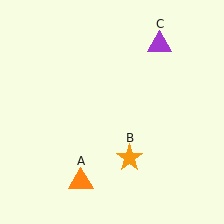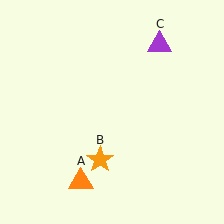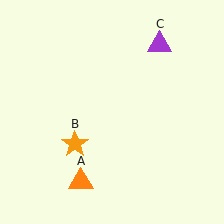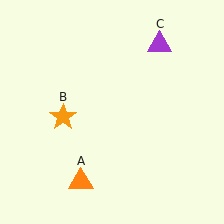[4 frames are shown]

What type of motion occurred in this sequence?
The orange star (object B) rotated clockwise around the center of the scene.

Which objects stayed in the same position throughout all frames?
Orange triangle (object A) and purple triangle (object C) remained stationary.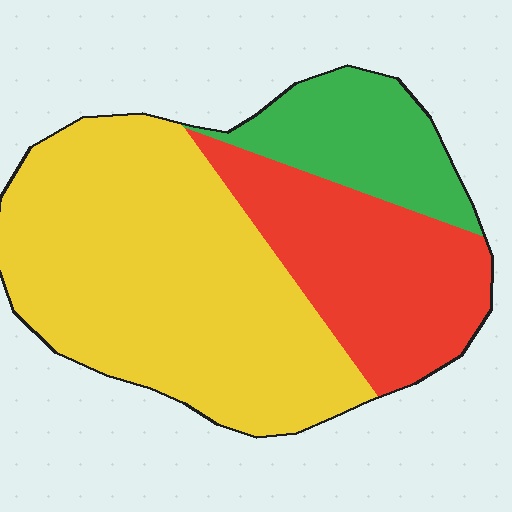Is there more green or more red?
Red.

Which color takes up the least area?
Green, at roughly 15%.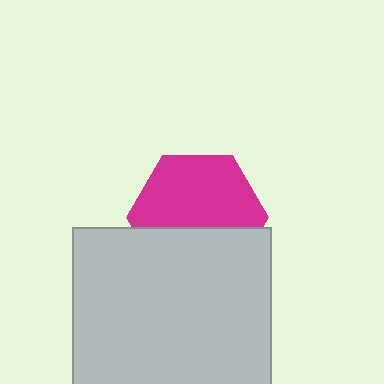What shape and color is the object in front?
The object in front is a light gray square.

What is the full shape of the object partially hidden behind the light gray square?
The partially hidden object is a magenta hexagon.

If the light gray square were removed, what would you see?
You would see the complete magenta hexagon.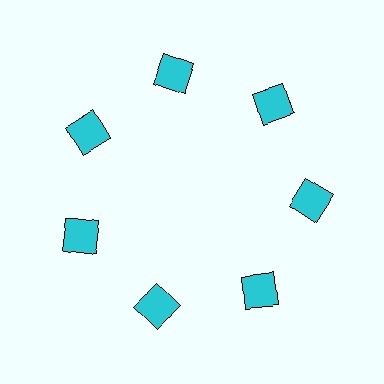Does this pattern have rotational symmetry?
Yes, this pattern has 7-fold rotational symmetry. It looks the same after rotating 51 degrees around the center.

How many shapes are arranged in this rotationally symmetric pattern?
There are 7 shapes, arranged in 7 groups of 1.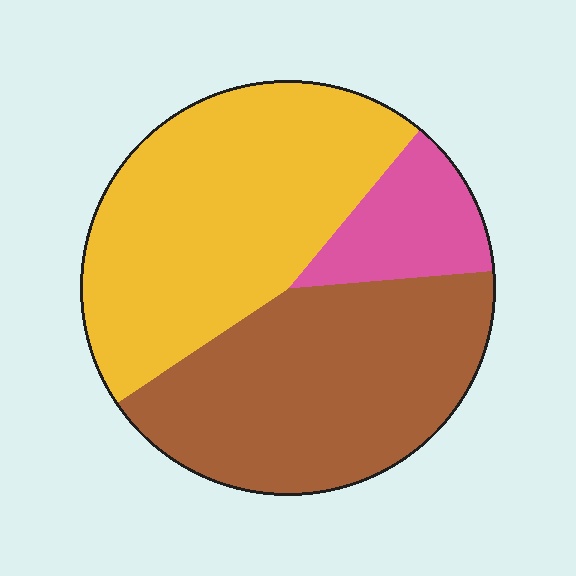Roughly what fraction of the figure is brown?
Brown covers around 40% of the figure.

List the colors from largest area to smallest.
From largest to smallest: yellow, brown, pink.